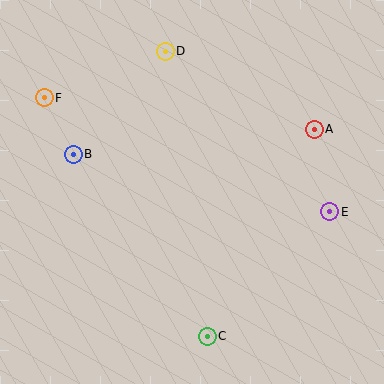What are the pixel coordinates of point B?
Point B is at (73, 154).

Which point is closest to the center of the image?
Point B at (73, 154) is closest to the center.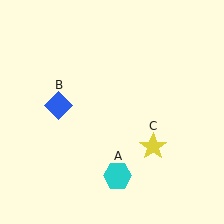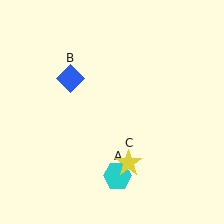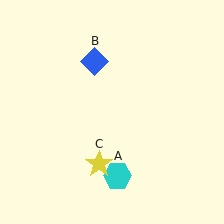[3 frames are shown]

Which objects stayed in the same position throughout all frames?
Cyan hexagon (object A) remained stationary.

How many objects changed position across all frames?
2 objects changed position: blue diamond (object B), yellow star (object C).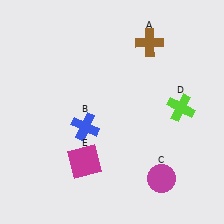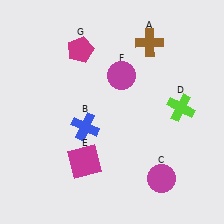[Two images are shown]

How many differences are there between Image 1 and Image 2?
There are 2 differences between the two images.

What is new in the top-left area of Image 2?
A magenta pentagon (G) was added in the top-left area of Image 2.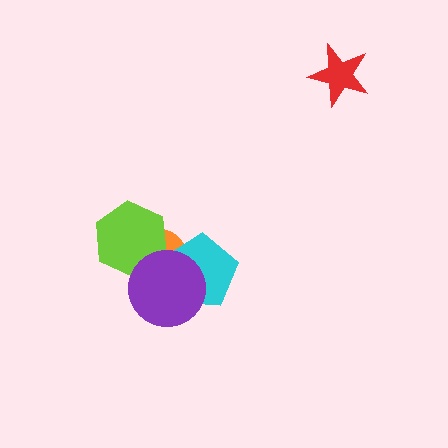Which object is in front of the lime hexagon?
The purple circle is in front of the lime hexagon.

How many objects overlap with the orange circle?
3 objects overlap with the orange circle.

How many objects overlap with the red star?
0 objects overlap with the red star.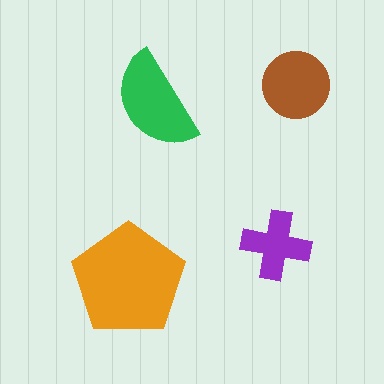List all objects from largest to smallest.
The orange pentagon, the green semicircle, the brown circle, the purple cross.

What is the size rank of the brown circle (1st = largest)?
3rd.